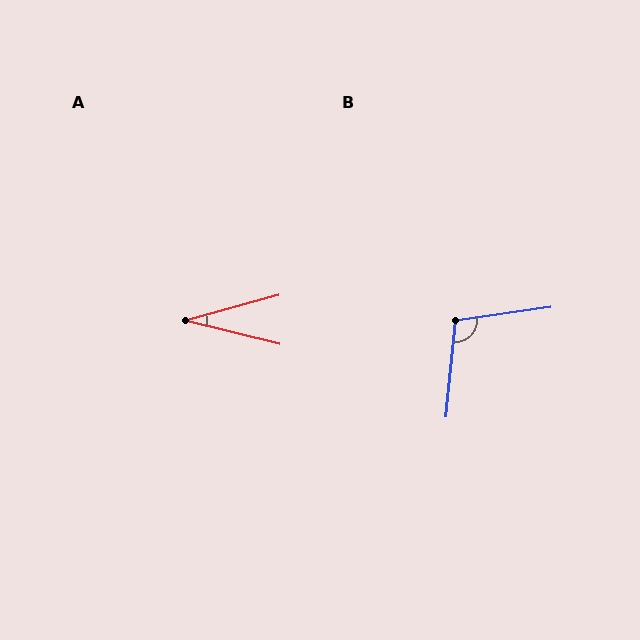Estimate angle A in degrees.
Approximately 29 degrees.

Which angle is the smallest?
A, at approximately 29 degrees.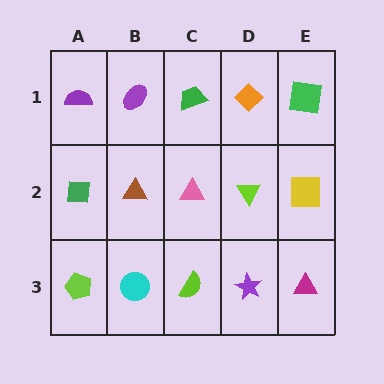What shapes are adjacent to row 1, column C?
A pink triangle (row 2, column C), a purple ellipse (row 1, column B), an orange diamond (row 1, column D).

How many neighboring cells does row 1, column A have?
2.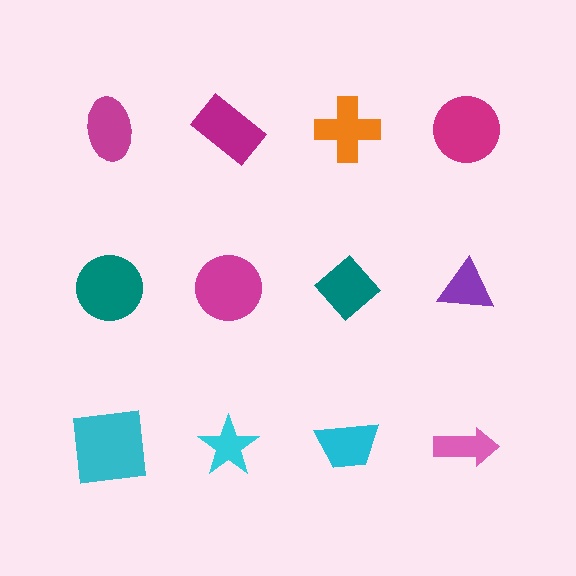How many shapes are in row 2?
4 shapes.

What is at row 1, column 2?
A magenta rectangle.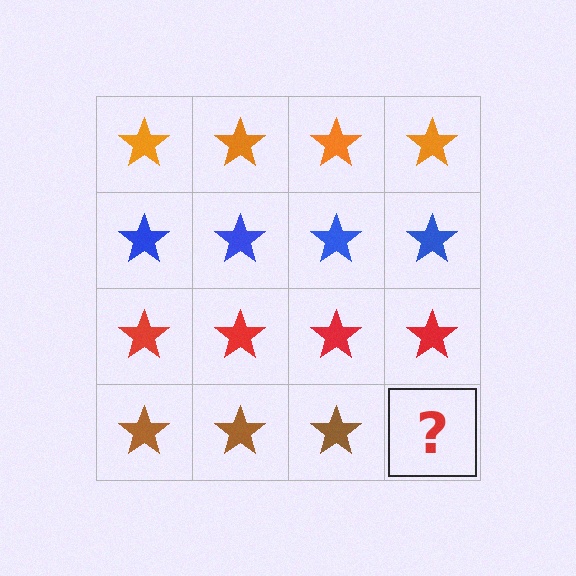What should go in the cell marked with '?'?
The missing cell should contain a brown star.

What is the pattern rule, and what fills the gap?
The rule is that each row has a consistent color. The gap should be filled with a brown star.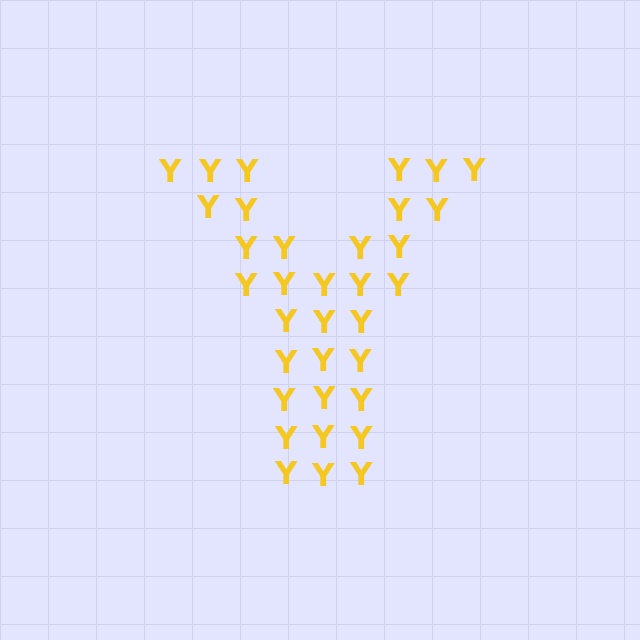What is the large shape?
The large shape is the letter Y.